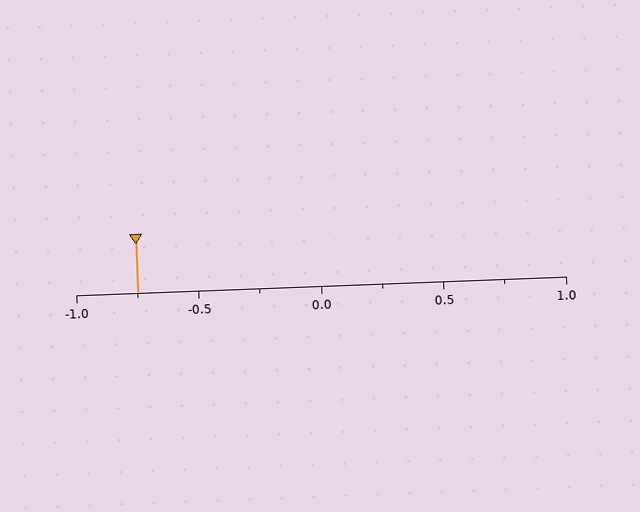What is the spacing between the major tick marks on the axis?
The major ticks are spaced 0.5 apart.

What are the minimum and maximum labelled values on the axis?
The axis runs from -1.0 to 1.0.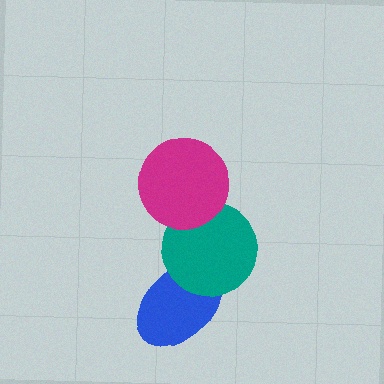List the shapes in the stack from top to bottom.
From top to bottom: the magenta circle, the teal circle, the blue ellipse.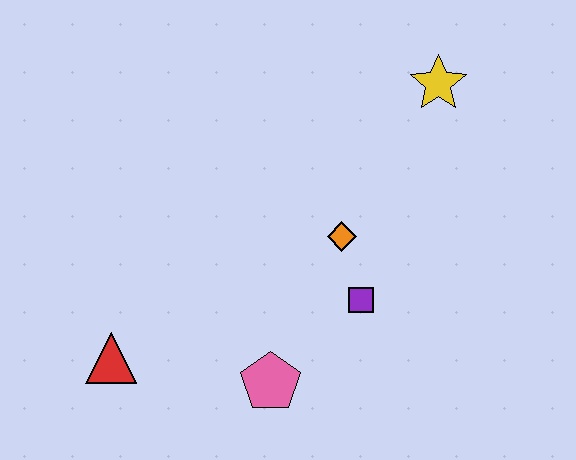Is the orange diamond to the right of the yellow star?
No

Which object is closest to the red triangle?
The pink pentagon is closest to the red triangle.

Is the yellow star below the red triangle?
No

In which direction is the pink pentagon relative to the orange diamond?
The pink pentagon is below the orange diamond.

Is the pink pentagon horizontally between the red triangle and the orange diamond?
Yes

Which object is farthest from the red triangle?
The yellow star is farthest from the red triangle.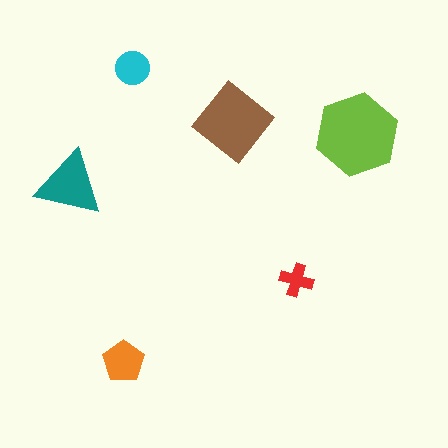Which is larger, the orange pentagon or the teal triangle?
The teal triangle.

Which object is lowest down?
The orange pentagon is bottommost.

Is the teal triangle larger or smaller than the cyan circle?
Larger.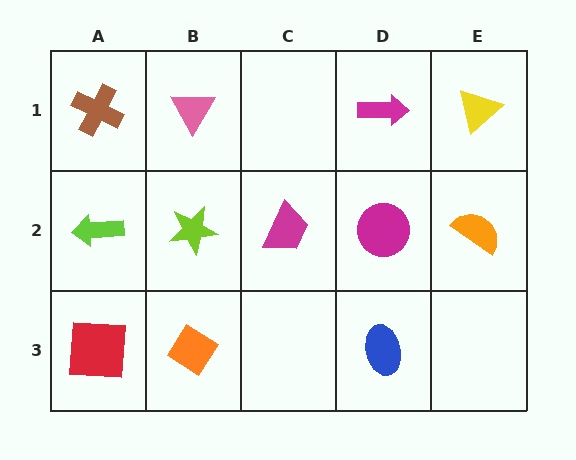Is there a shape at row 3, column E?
No, that cell is empty.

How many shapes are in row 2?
5 shapes.